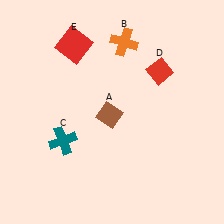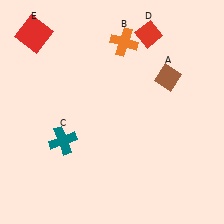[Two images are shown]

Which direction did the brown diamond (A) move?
The brown diamond (A) moved right.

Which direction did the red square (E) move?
The red square (E) moved left.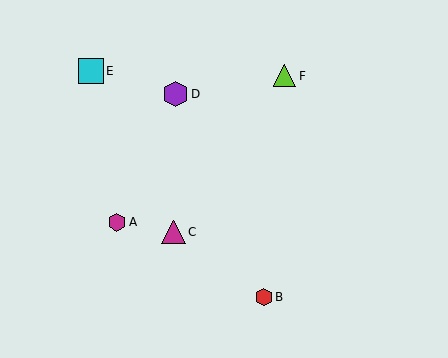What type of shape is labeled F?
Shape F is a lime triangle.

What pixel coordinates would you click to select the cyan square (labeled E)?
Click at (91, 71) to select the cyan square E.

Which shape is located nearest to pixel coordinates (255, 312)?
The red hexagon (labeled B) at (264, 297) is nearest to that location.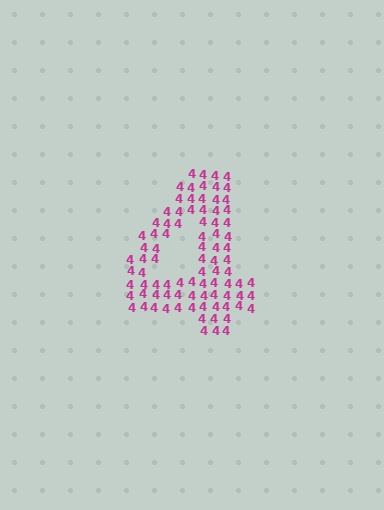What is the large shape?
The large shape is the digit 4.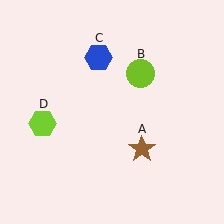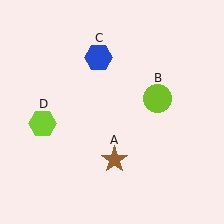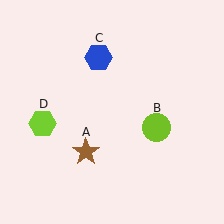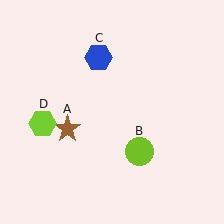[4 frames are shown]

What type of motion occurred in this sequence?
The brown star (object A), lime circle (object B) rotated clockwise around the center of the scene.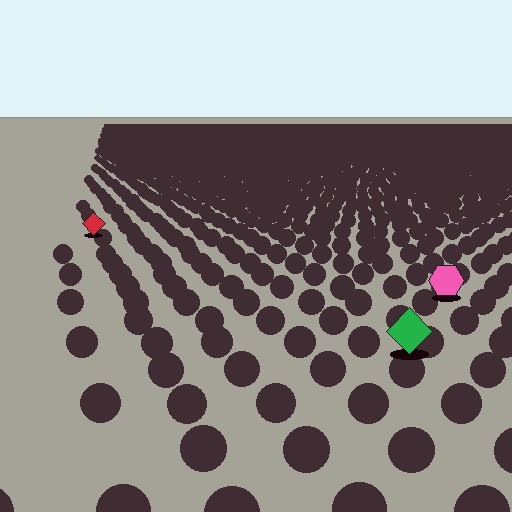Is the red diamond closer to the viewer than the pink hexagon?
No. The pink hexagon is closer — you can tell from the texture gradient: the ground texture is coarser near it.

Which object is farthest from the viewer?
The red diamond is farthest from the viewer. It appears smaller and the ground texture around it is denser.